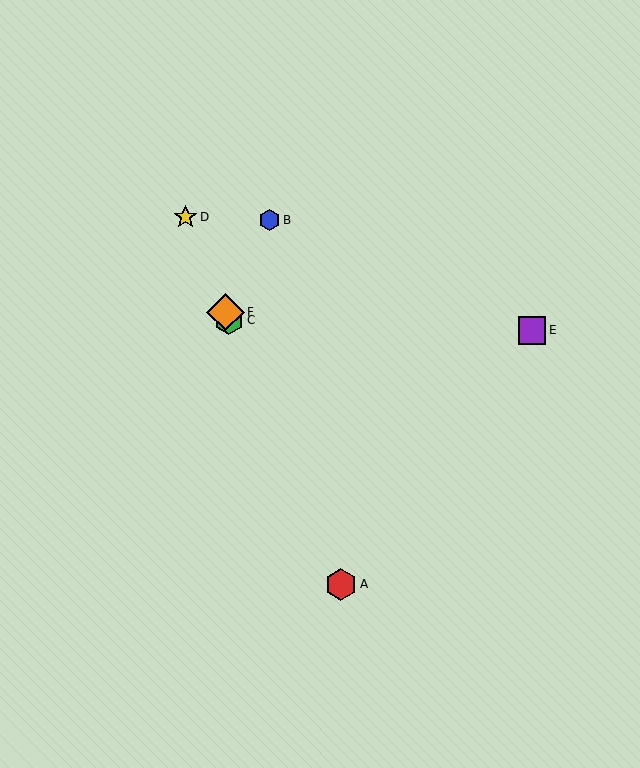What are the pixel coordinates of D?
Object D is at (185, 217).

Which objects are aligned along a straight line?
Objects A, C, D, F are aligned along a straight line.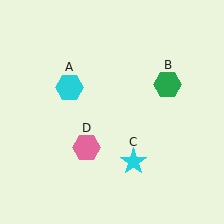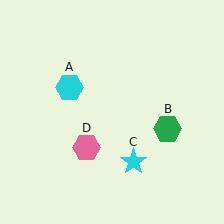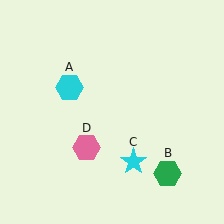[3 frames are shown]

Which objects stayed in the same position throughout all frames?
Cyan hexagon (object A) and cyan star (object C) and pink hexagon (object D) remained stationary.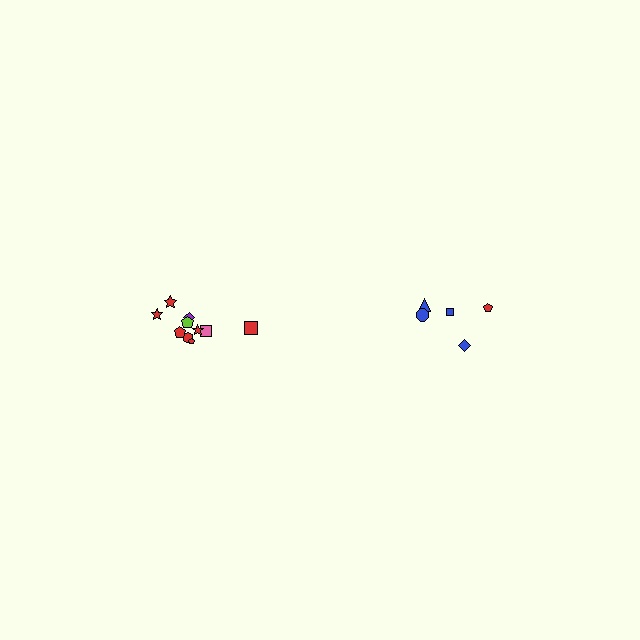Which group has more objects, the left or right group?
The left group.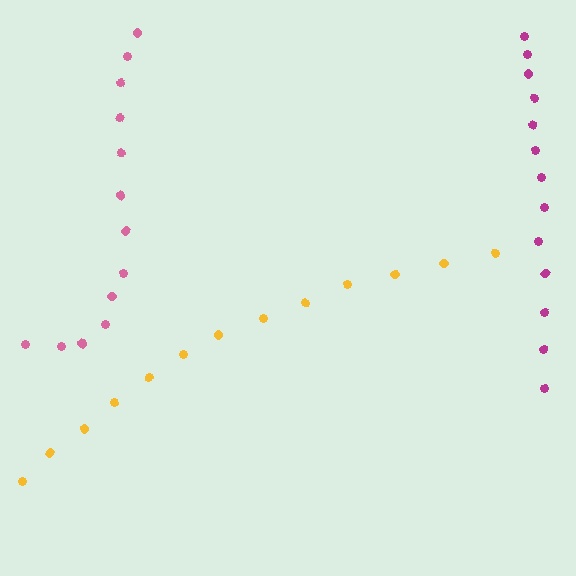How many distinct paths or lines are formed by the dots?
There are 3 distinct paths.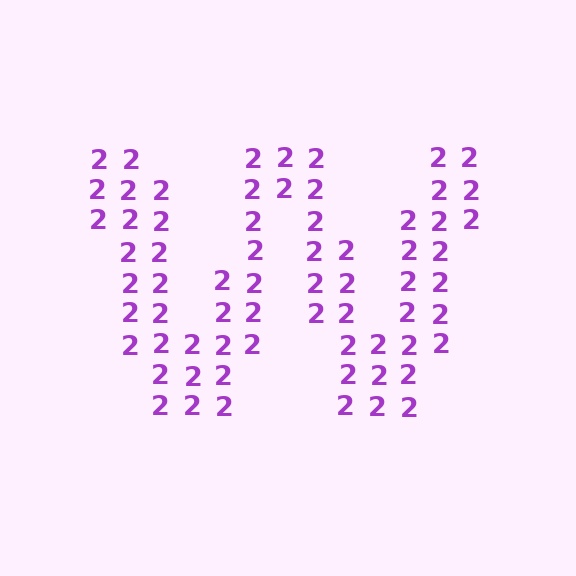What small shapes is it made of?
It is made of small digit 2's.